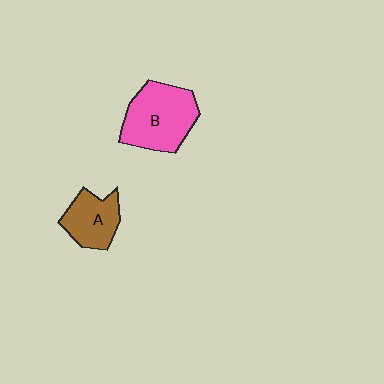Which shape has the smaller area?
Shape A (brown).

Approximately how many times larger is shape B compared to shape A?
Approximately 1.6 times.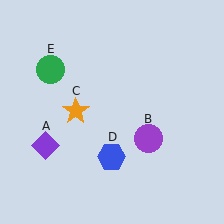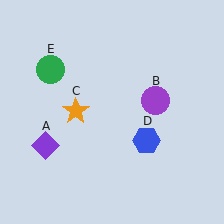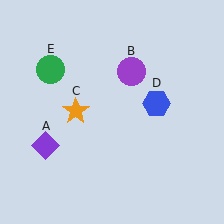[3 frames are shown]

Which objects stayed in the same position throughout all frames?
Purple diamond (object A) and orange star (object C) and green circle (object E) remained stationary.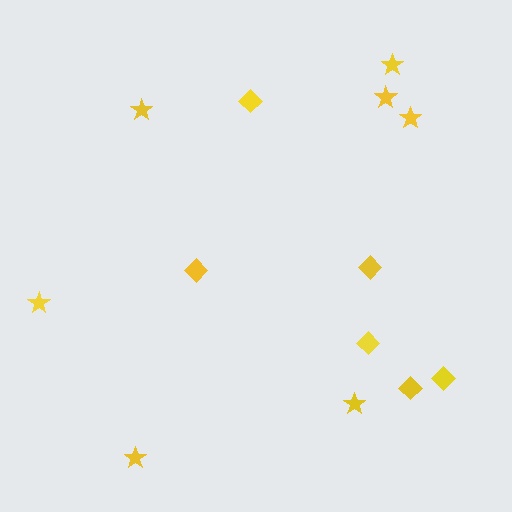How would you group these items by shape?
There are 2 groups: one group of diamonds (6) and one group of stars (7).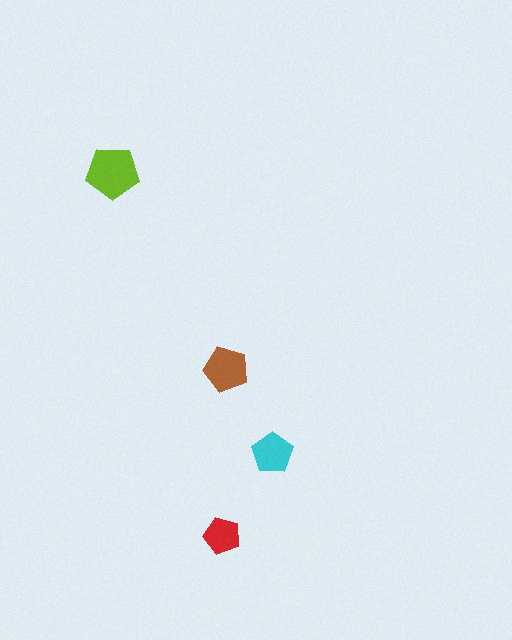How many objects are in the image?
There are 4 objects in the image.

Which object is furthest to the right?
The cyan pentagon is rightmost.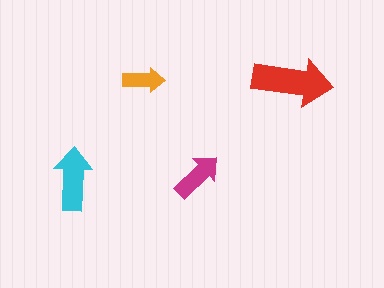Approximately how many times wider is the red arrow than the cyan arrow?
About 1.5 times wider.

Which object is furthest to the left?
The cyan arrow is leftmost.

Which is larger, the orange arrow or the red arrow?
The red one.